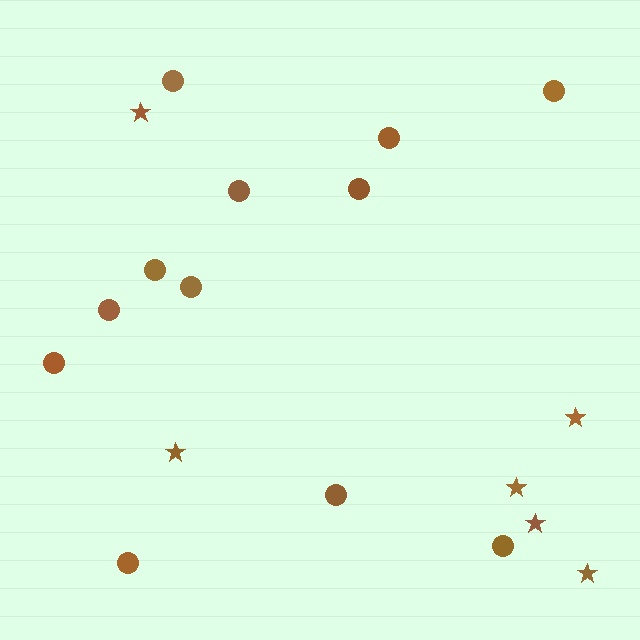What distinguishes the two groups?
There are 2 groups: one group of circles (12) and one group of stars (6).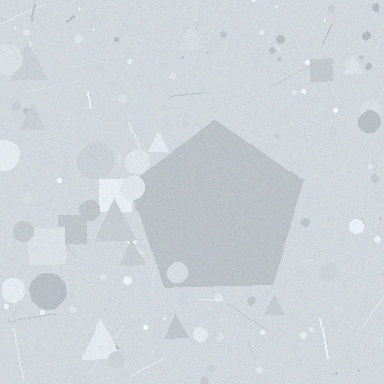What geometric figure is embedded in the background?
A pentagon is embedded in the background.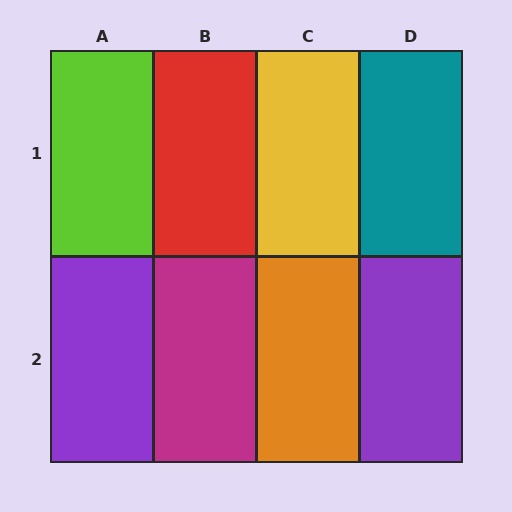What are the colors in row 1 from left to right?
Lime, red, yellow, teal.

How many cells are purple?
2 cells are purple.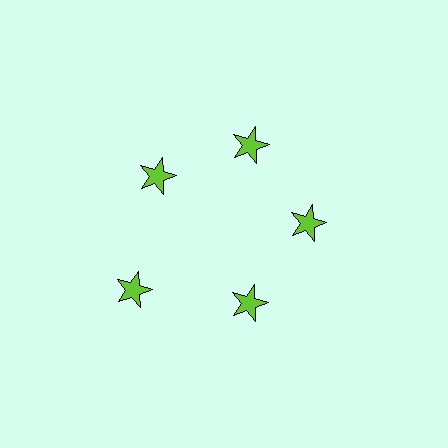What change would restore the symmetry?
The symmetry would be restored by moving it inward, back onto the ring so that all 5 stars sit at equal angles and equal distance from the center.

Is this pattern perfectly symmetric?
No. The 5 lime stars are arranged in a ring, but one element near the 8 o'clock position is pushed outward from the center, breaking the 5-fold rotational symmetry.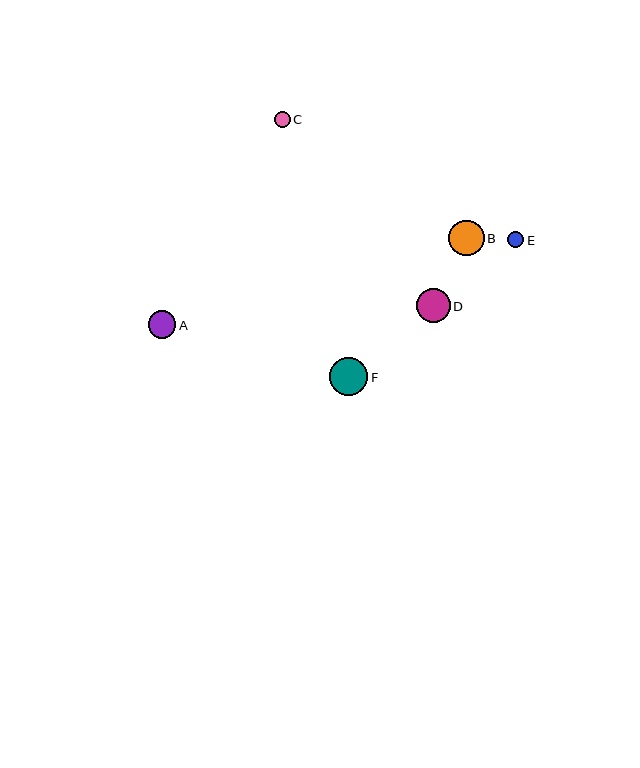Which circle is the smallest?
Circle C is the smallest with a size of approximately 16 pixels.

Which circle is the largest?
Circle F is the largest with a size of approximately 38 pixels.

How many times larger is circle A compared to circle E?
Circle A is approximately 1.7 times the size of circle E.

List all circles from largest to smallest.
From largest to smallest: F, B, D, A, E, C.